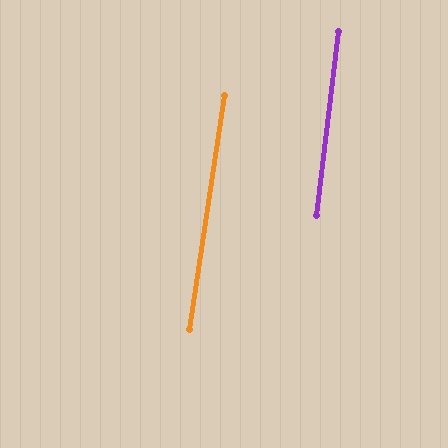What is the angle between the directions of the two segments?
Approximately 2 degrees.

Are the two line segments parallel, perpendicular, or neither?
Parallel — their directions differ by only 1.6°.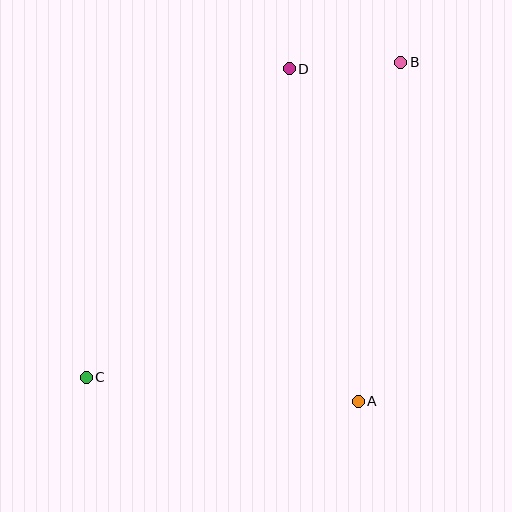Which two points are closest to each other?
Points B and D are closest to each other.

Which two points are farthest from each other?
Points B and C are farthest from each other.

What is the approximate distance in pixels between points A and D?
The distance between A and D is approximately 340 pixels.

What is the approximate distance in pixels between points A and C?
The distance between A and C is approximately 273 pixels.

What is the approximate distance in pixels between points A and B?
The distance between A and B is approximately 341 pixels.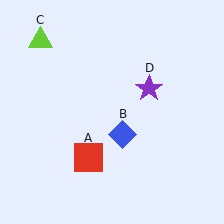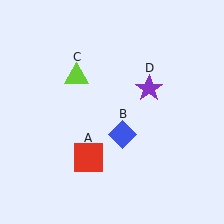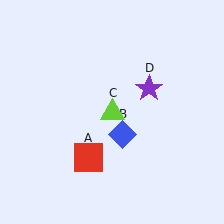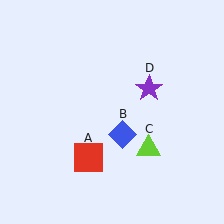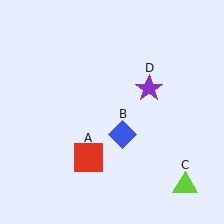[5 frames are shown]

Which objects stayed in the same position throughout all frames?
Red square (object A) and blue diamond (object B) and purple star (object D) remained stationary.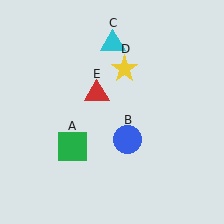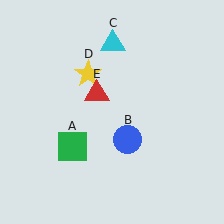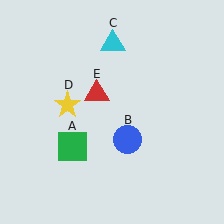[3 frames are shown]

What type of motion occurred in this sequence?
The yellow star (object D) rotated counterclockwise around the center of the scene.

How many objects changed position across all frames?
1 object changed position: yellow star (object D).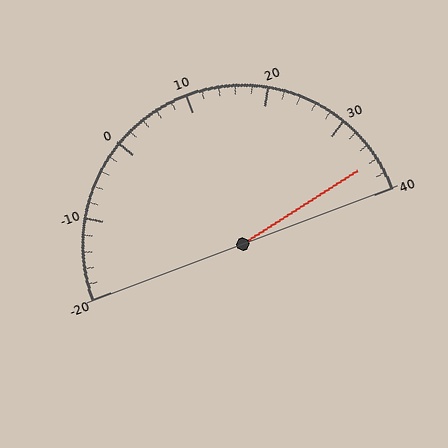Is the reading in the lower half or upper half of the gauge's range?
The reading is in the upper half of the range (-20 to 40).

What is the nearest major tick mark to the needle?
The nearest major tick mark is 40.